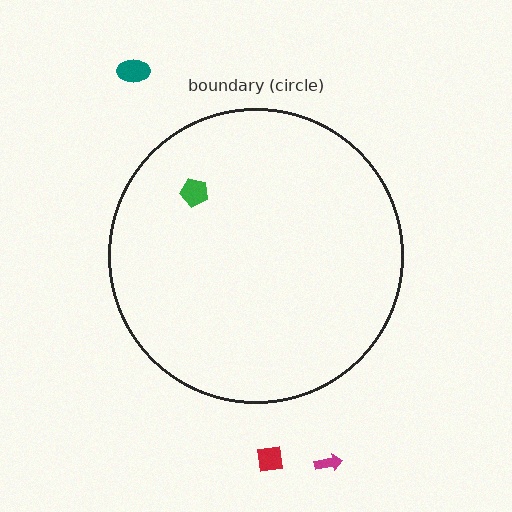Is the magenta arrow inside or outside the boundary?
Outside.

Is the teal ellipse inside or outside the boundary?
Outside.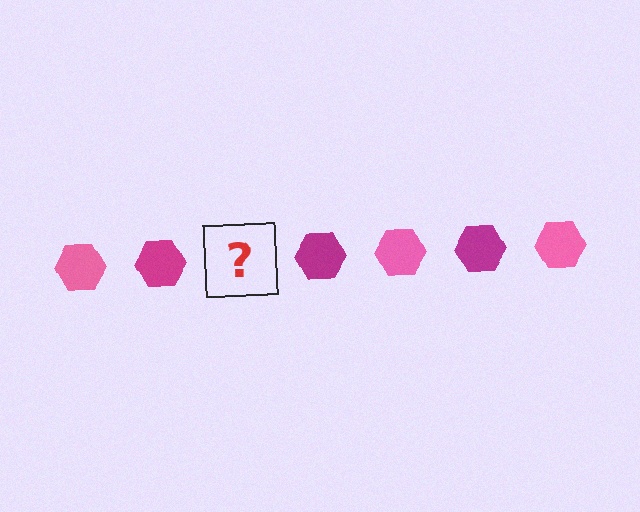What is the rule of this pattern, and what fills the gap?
The rule is that the pattern cycles through pink, magenta hexagons. The gap should be filled with a pink hexagon.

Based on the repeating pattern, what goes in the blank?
The blank should be a pink hexagon.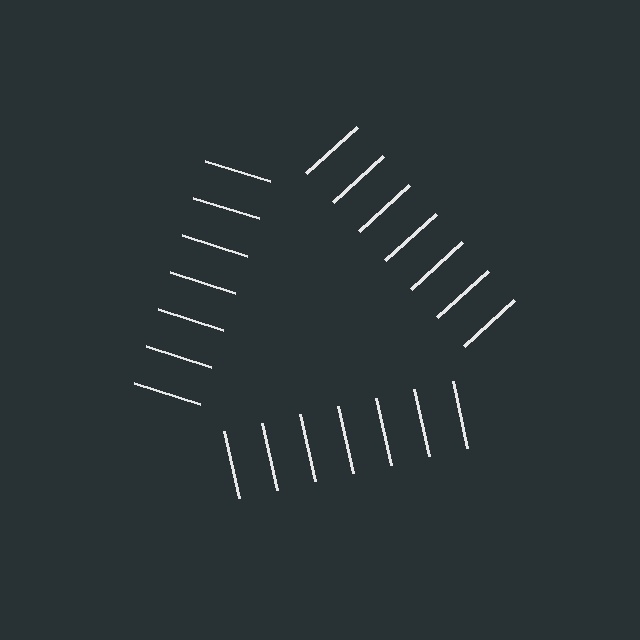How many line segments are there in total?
21 — 7 along each of the 3 edges.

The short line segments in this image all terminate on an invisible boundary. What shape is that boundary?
An illusory triangle — the line segments terminate on its edges but no continuous stroke is drawn.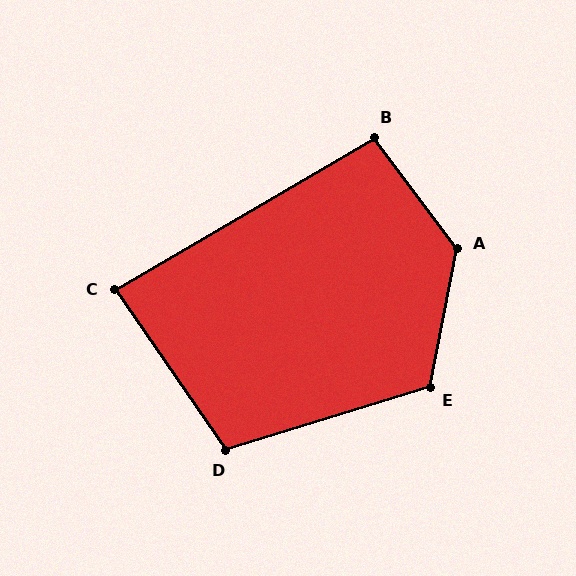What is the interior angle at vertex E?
Approximately 118 degrees (obtuse).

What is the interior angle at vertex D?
Approximately 108 degrees (obtuse).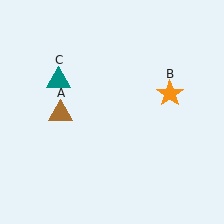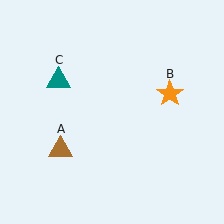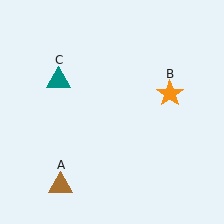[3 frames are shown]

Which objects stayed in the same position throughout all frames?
Orange star (object B) and teal triangle (object C) remained stationary.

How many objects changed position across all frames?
1 object changed position: brown triangle (object A).